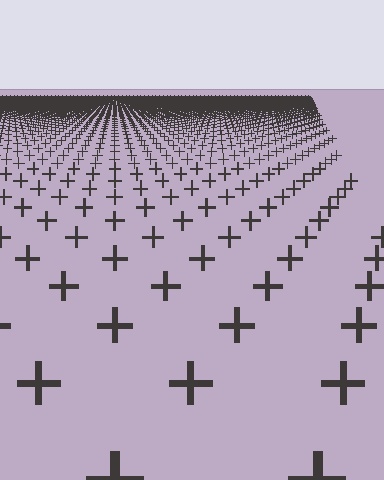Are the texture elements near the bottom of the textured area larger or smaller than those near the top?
Larger. Near the bottom, elements are closer to the viewer and appear at a bigger on-screen size.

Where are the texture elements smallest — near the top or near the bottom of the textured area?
Near the top.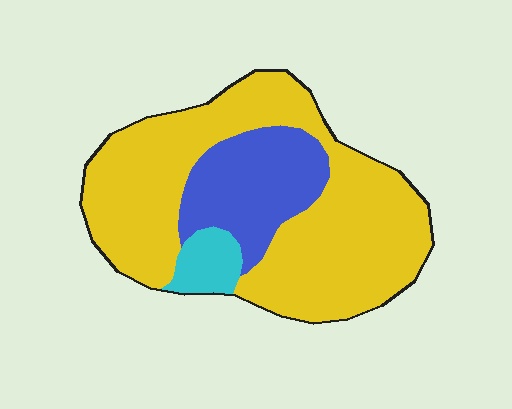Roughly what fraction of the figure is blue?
Blue covers 22% of the figure.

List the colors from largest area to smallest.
From largest to smallest: yellow, blue, cyan.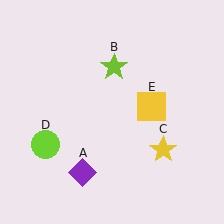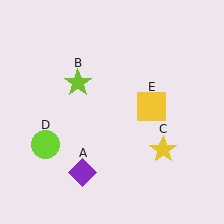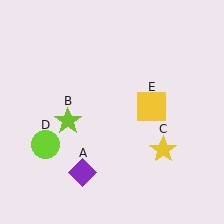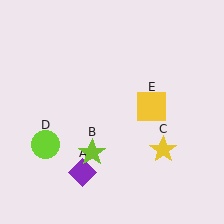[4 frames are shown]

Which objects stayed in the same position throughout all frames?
Purple diamond (object A) and yellow star (object C) and lime circle (object D) and yellow square (object E) remained stationary.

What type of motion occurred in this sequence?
The lime star (object B) rotated counterclockwise around the center of the scene.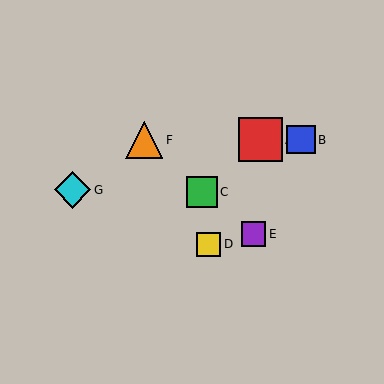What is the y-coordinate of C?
Object C is at y≈192.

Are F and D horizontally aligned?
No, F is at y≈140 and D is at y≈244.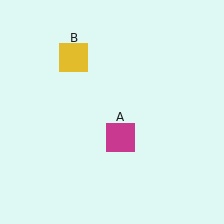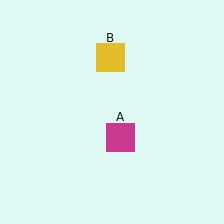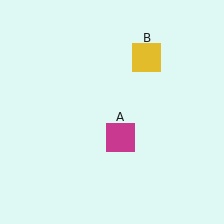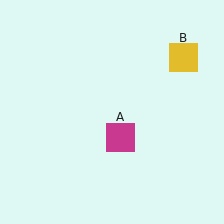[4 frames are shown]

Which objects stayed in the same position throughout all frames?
Magenta square (object A) remained stationary.